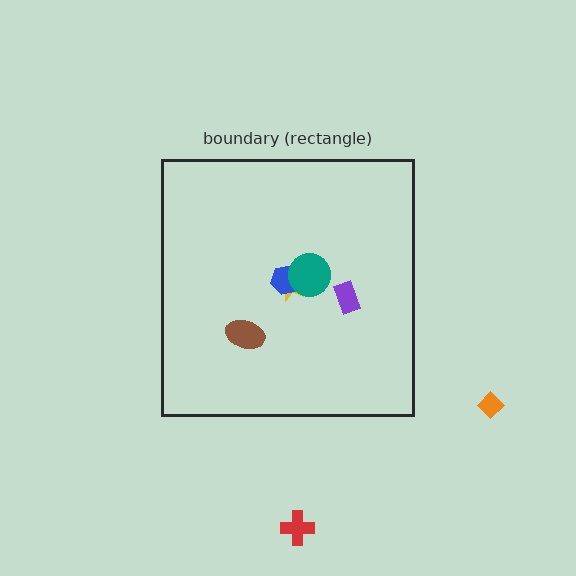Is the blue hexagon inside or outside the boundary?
Inside.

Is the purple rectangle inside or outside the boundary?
Inside.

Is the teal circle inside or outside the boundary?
Inside.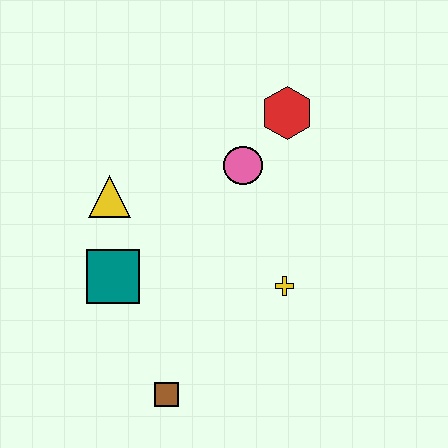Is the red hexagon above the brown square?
Yes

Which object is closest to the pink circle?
The red hexagon is closest to the pink circle.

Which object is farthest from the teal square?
The red hexagon is farthest from the teal square.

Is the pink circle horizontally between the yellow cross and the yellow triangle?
Yes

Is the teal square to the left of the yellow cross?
Yes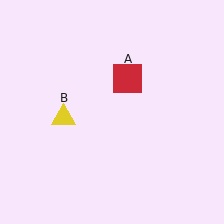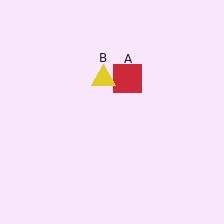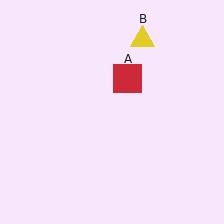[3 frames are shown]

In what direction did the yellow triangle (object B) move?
The yellow triangle (object B) moved up and to the right.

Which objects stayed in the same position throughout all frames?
Red square (object A) remained stationary.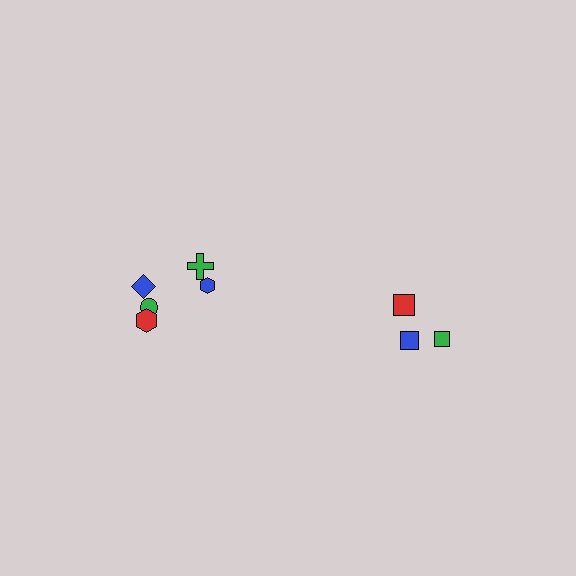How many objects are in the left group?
There are 5 objects.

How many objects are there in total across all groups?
There are 8 objects.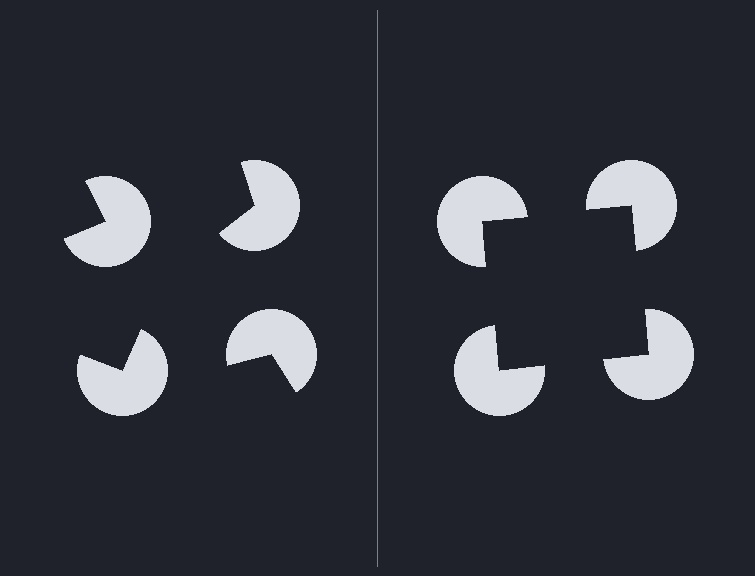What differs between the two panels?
The pac-man discs are positioned identically on both sides; only the wedge orientations differ. On the right they align to a square; on the left they are misaligned.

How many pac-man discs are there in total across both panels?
8 — 4 on each side.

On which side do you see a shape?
An illusory square appears on the right side. On the left side the wedge cuts are rotated, so no coherent shape forms.